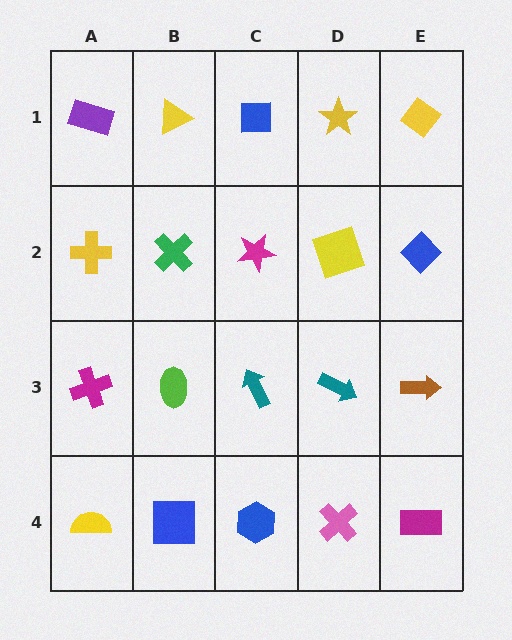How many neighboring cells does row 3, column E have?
3.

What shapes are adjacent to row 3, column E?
A blue diamond (row 2, column E), a magenta rectangle (row 4, column E), a teal arrow (row 3, column D).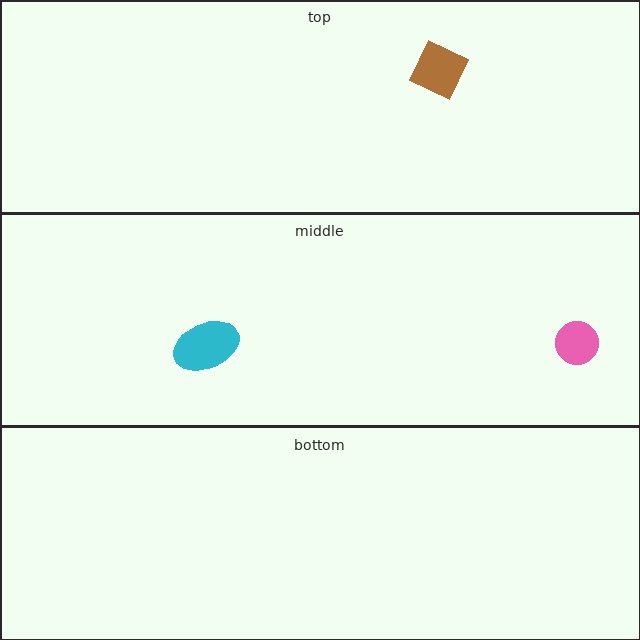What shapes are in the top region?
The brown diamond.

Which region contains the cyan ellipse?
The middle region.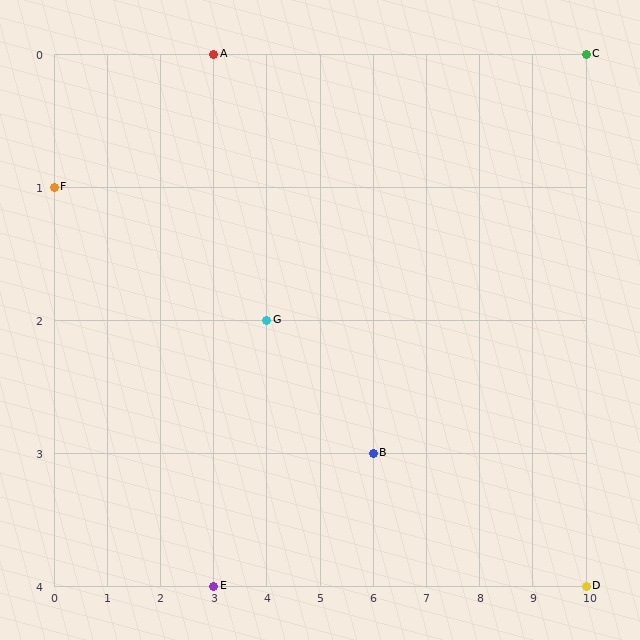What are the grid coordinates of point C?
Point C is at grid coordinates (10, 0).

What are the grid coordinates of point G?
Point G is at grid coordinates (4, 2).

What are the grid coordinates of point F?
Point F is at grid coordinates (0, 1).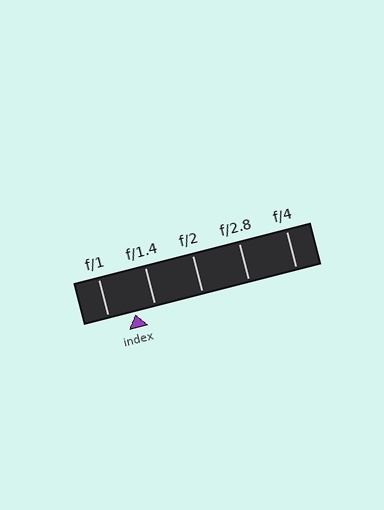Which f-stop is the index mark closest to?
The index mark is closest to f/1.4.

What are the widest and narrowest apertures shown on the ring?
The widest aperture shown is f/1 and the narrowest is f/4.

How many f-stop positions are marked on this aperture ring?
There are 5 f-stop positions marked.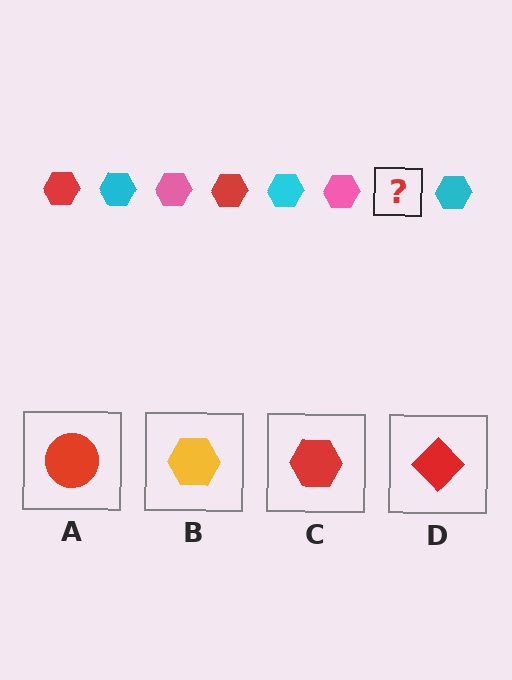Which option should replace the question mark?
Option C.